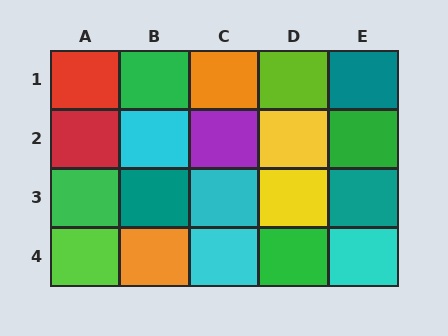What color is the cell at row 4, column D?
Green.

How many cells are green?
4 cells are green.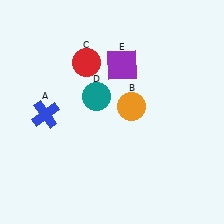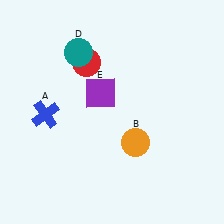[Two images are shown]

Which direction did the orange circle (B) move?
The orange circle (B) moved down.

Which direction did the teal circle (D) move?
The teal circle (D) moved up.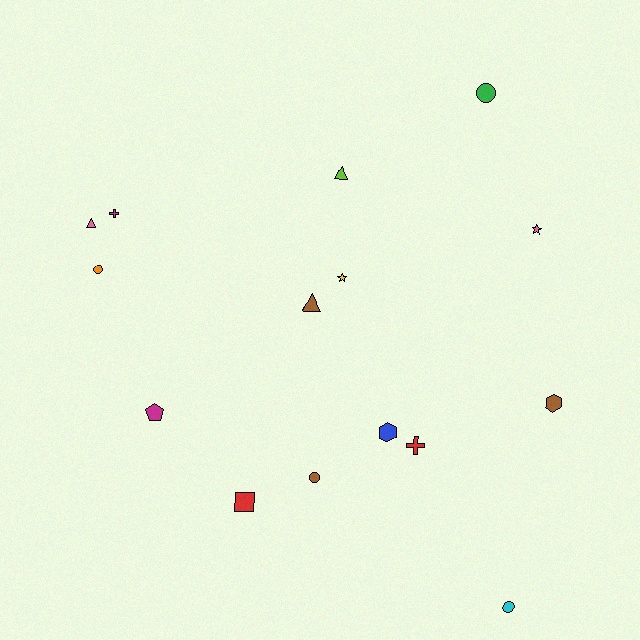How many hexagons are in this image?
There are 2 hexagons.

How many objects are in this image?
There are 15 objects.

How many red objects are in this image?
There are 2 red objects.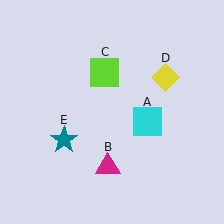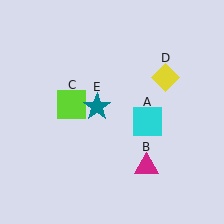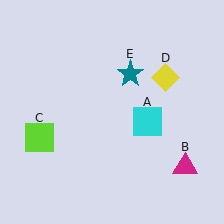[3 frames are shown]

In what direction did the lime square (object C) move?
The lime square (object C) moved down and to the left.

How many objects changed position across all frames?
3 objects changed position: magenta triangle (object B), lime square (object C), teal star (object E).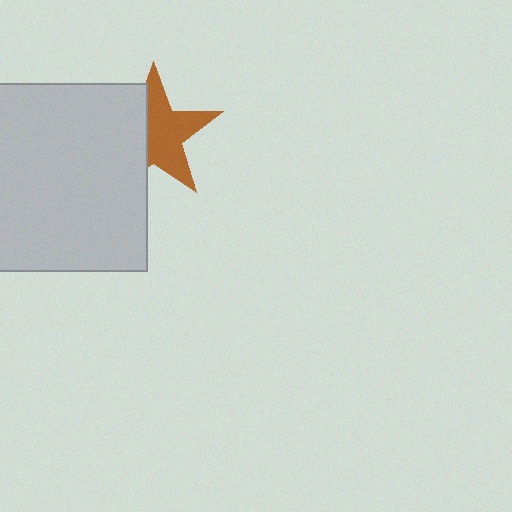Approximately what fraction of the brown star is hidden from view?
Roughly 40% of the brown star is hidden behind the light gray square.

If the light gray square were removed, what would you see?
You would see the complete brown star.